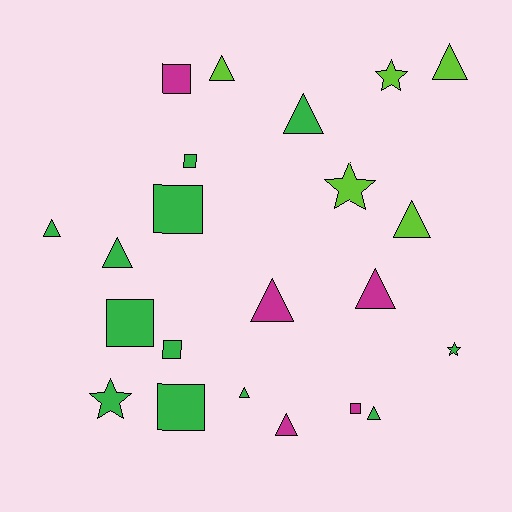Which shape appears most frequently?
Triangle, with 11 objects.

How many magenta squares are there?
There are 2 magenta squares.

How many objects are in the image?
There are 22 objects.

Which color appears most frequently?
Green, with 12 objects.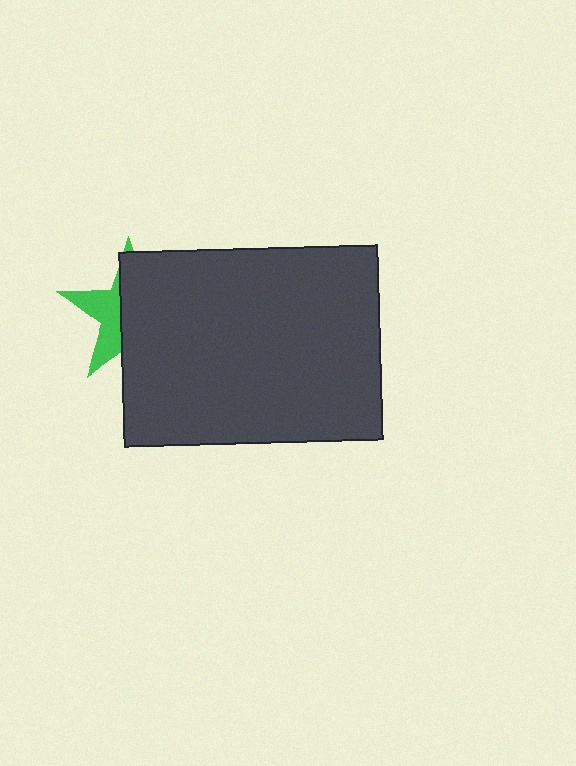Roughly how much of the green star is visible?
A small part of it is visible (roughly 36%).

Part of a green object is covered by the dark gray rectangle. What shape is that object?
It is a star.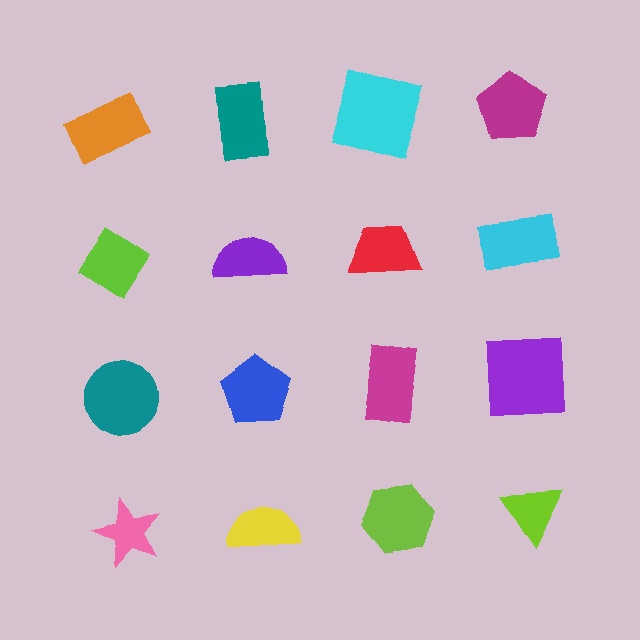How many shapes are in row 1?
4 shapes.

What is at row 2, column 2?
A purple semicircle.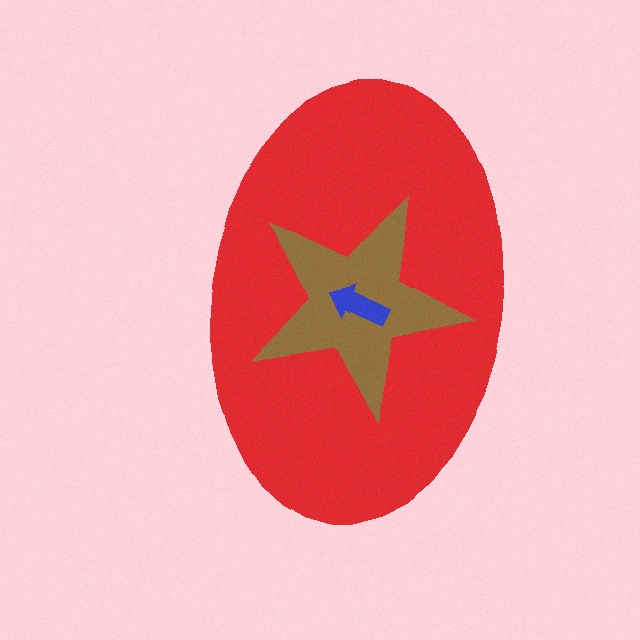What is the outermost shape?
The red ellipse.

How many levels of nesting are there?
3.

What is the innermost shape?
The blue arrow.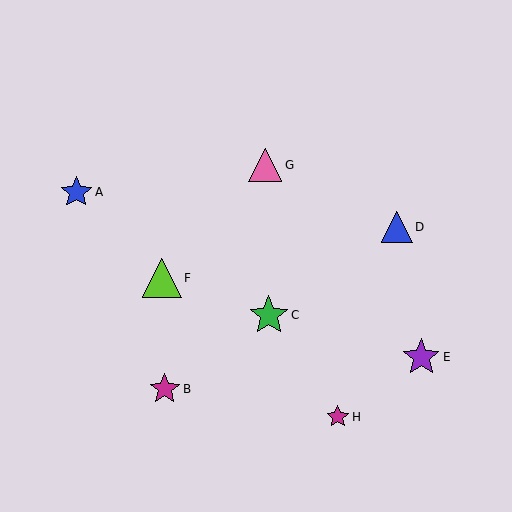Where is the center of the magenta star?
The center of the magenta star is at (165, 389).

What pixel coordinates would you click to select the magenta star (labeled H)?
Click at (338, 417) to select the magenta star H.